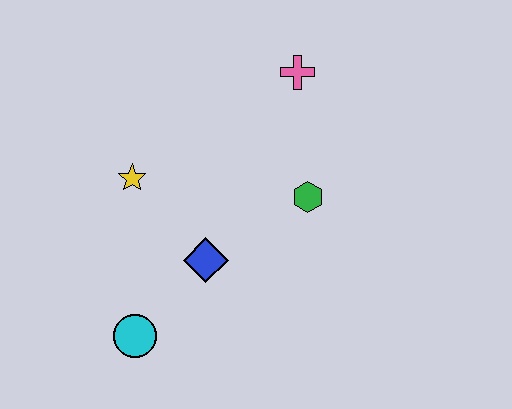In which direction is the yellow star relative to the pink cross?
The yellow star is to the left of the pink cross.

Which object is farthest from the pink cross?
The cyan circle is farthest from the pink cross.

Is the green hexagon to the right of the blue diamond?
Yes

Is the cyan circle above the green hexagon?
No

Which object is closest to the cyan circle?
The blue diamond is closest to the cyan circle.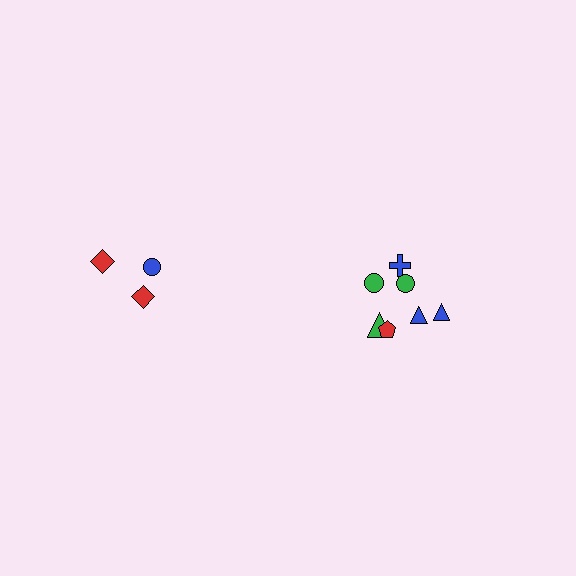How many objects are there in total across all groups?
There are 10 objects.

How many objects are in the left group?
There are 3 objects.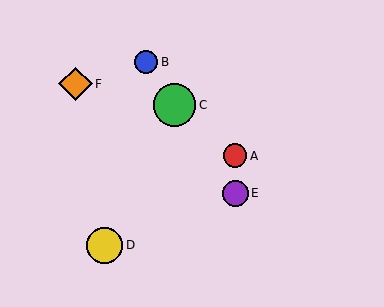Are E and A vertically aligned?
Yes, both are at x≈235.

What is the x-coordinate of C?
Object C is at x≈175.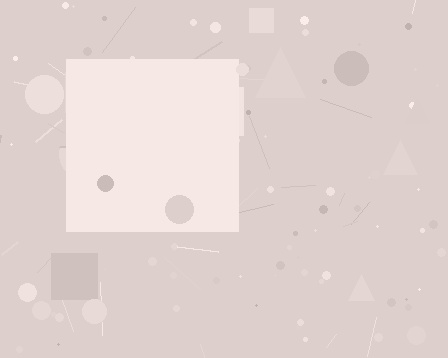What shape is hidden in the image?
A square is hidden in the image.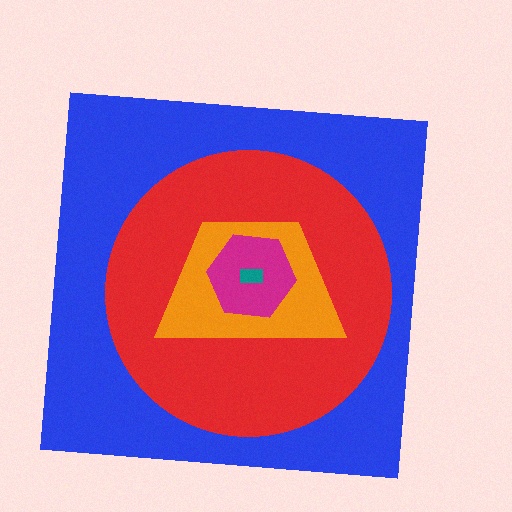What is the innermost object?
The teal rectangle.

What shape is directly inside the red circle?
The orange trapezoid.